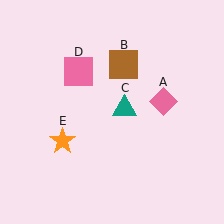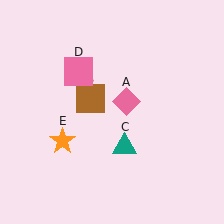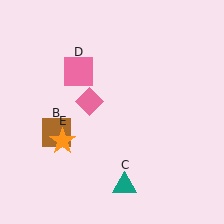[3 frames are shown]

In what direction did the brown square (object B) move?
The brown square (object B) moved down and to the left.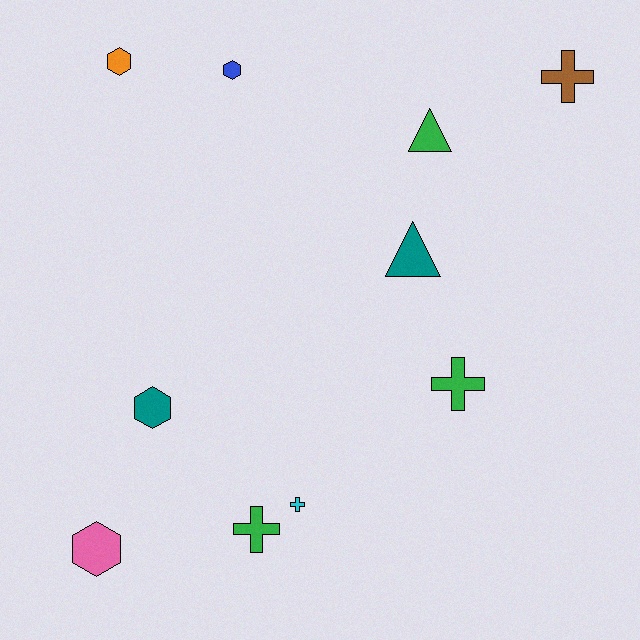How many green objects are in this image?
There are 3 green objects.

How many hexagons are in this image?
There are 4 hexagons.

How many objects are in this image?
There are 10 objects.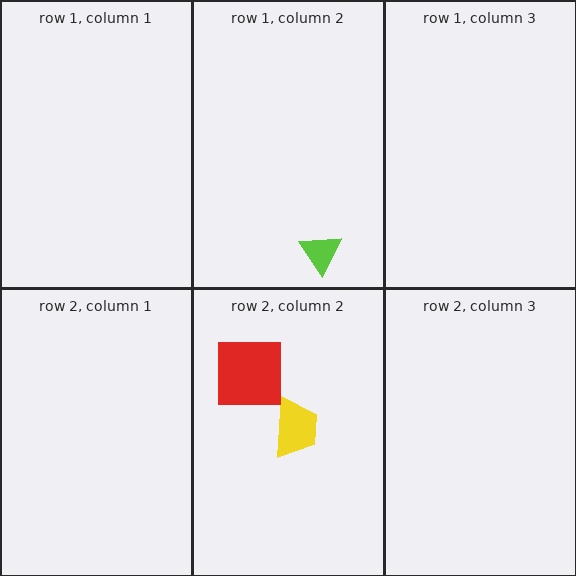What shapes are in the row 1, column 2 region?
The lime triangle.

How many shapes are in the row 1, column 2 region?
1.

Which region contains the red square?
The row 2, column 2 region.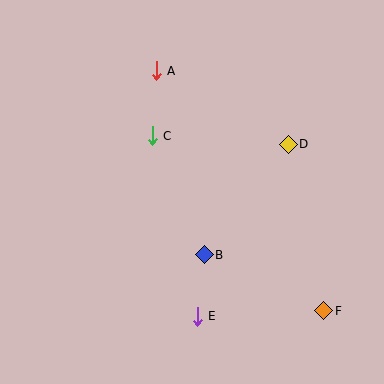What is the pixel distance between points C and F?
The distance between C and F is 245 pixels.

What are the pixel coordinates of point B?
Point B is at (204, 255).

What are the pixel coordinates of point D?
Point D is at (288, 144).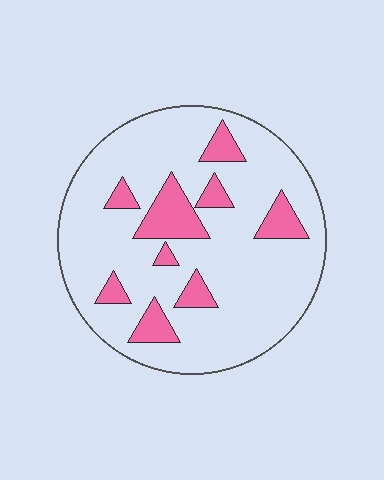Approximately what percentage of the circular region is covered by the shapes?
Approximately 15%.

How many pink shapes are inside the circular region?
9.